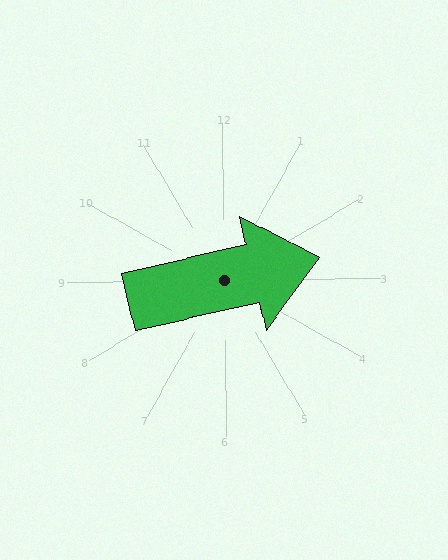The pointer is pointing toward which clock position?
Roughly 3 o'clock.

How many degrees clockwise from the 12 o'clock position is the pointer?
Approximately 78 degrees.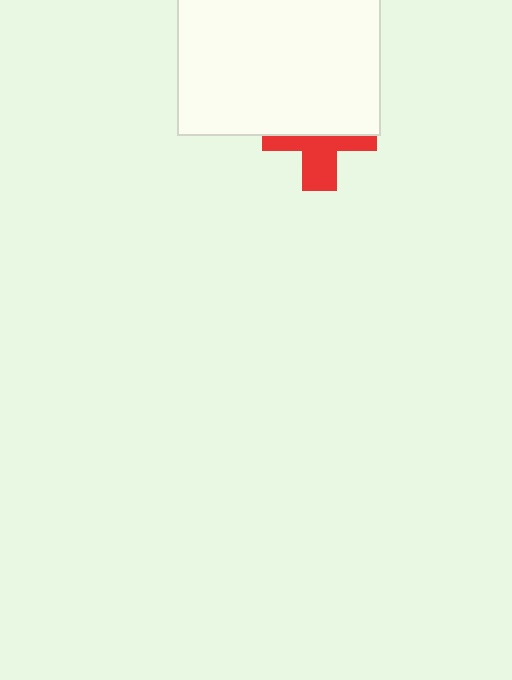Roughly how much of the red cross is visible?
About half of it is visible (roughly 47%).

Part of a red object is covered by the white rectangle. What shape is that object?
It is a cross.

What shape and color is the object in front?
The object in front is a white rectangle.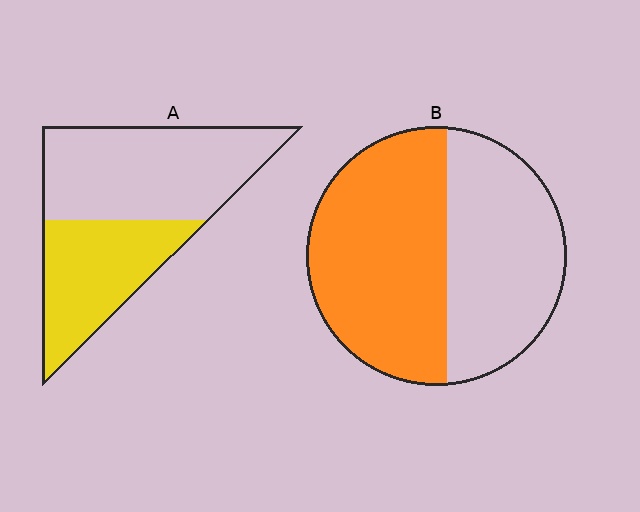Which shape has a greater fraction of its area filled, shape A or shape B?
Shape B.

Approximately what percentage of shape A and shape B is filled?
A is approximately 40% and B is approximately 55%.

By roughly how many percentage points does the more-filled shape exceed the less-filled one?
By roughly 15 percentage points (B over A).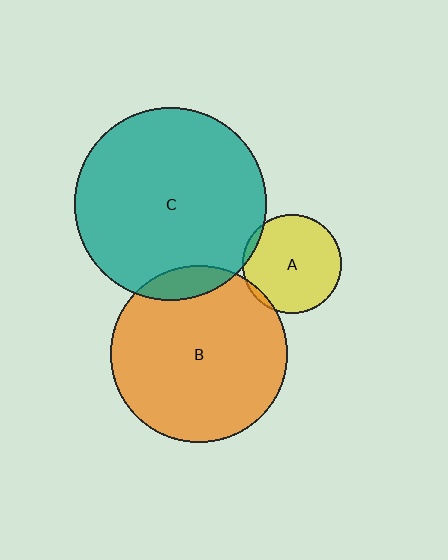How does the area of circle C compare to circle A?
Approximately 3.8 times.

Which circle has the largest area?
Circle C (teal).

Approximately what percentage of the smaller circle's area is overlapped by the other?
Approximately 10%.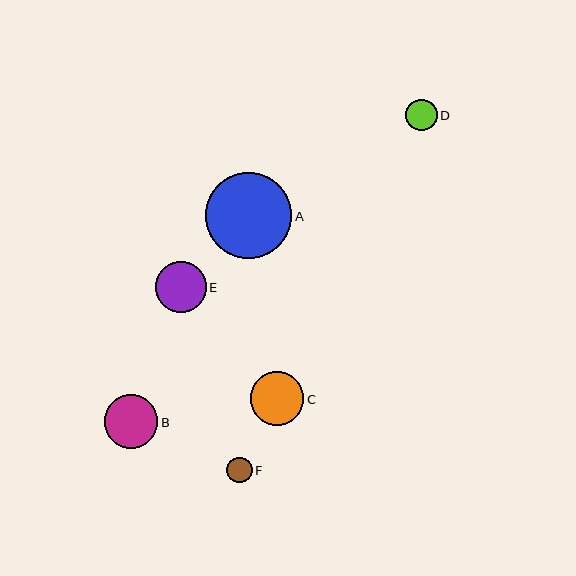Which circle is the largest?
Circle A is the largest with a size of approximately 86 pixels.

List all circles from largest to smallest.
From largest to smallest: A, B, C, E, D, F.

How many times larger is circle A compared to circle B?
Circle A is approximately 1.6 times the size of circle B.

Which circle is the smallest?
Circle F is the smallest with a size of approximately 25 pixels.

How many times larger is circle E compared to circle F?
Circle E is approximately 2.0 times the size of circle F.